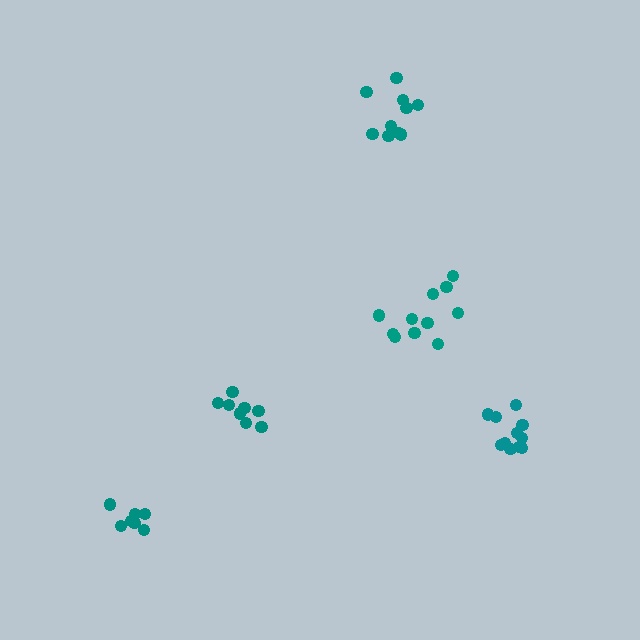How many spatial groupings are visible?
There are 5 spatial groupings.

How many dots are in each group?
Group 1: 8 dots, Group 2: 11 dots, Group 3: 7 dots, Group 4: 11 dots, Group 5: 10 dots (47 total).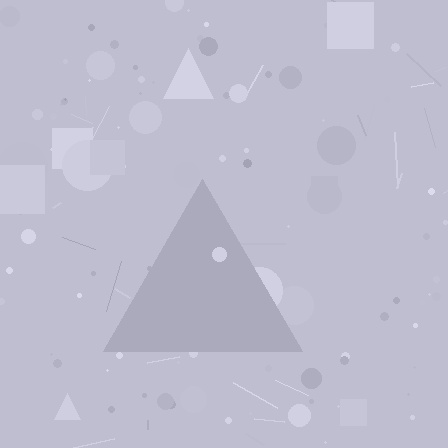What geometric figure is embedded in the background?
A triangle is embedded in the background.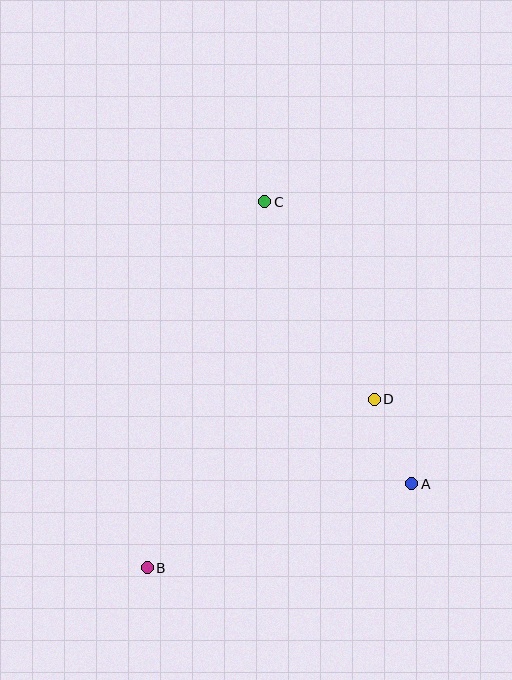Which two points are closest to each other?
Points A and D are closest to each other.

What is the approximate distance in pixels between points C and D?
The distance between C and D is approximately 226 pixels.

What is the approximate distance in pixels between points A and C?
The distance between A and C is approximately 318 pixels.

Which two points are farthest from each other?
Points B and C are farthest from each other.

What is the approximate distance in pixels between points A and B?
The distance between A and B is approximately 278 pixels.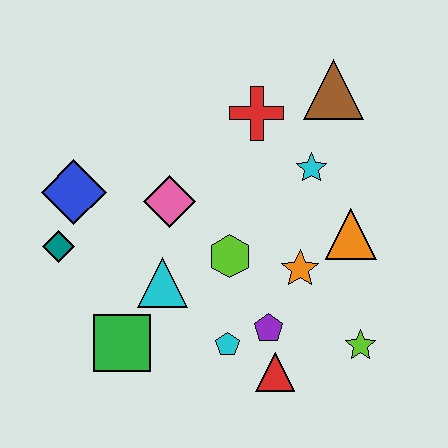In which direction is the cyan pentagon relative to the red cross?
The cyan pentagon is below the red cross.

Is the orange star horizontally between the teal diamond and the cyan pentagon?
No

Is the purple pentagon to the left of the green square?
No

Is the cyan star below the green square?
No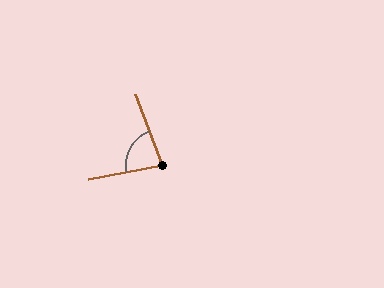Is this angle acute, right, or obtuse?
It is acute.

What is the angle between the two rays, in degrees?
Approximately 80 degrees.